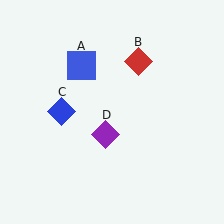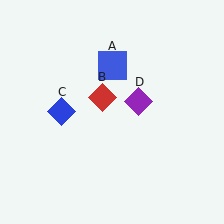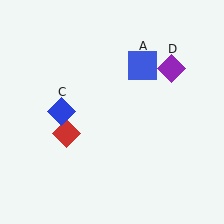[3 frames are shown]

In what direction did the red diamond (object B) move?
The red diamond (object B) moved down and to the left.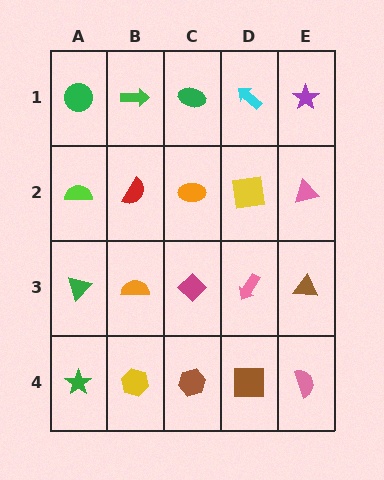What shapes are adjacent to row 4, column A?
A green triangle (row 3, column A), a yellow hexagon (row 4, column B).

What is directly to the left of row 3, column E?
A pink arrow.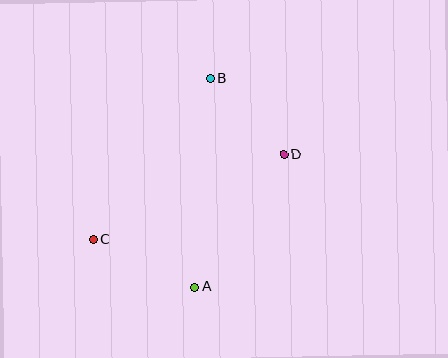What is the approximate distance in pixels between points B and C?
The distance between B and C is approximately 199 pixels.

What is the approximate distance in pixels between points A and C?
The distance between A and C is approximately 112 pixels.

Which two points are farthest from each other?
Points A and B are farthest from each other.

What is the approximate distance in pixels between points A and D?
The distance between A and D is approximately 160 pixels.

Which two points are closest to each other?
Points B and D are closest to each other.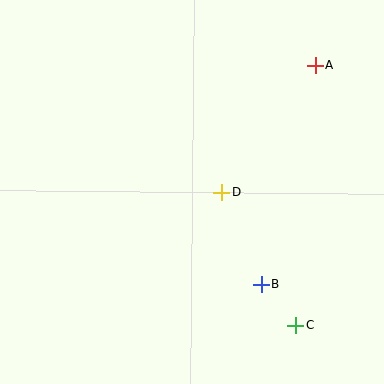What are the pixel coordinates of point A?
Point A is at (316, 65).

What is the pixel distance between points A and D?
The distance between A and D is 158 pixels.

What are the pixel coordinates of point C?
Point C is at (295, 325).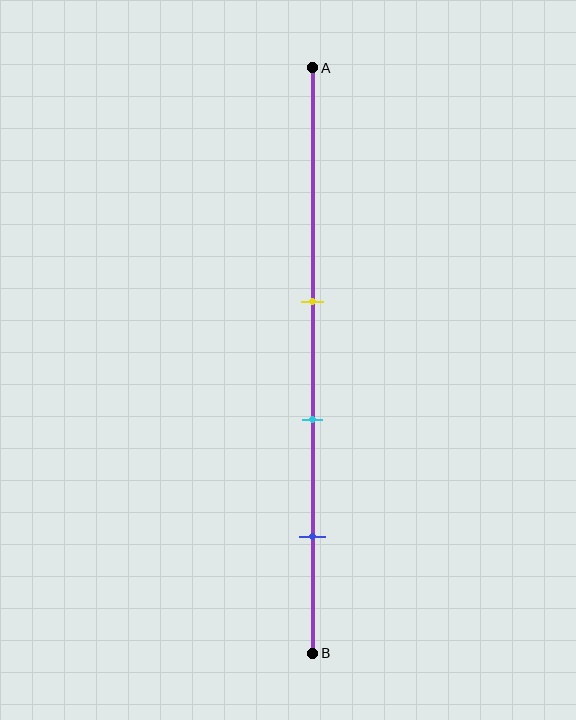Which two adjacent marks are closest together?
The yellow and cyan marks are the closest adjacent pair.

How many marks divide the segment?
There are 3 marks dividing the segment.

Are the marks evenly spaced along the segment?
Yes, the marks are approximately evenly spaced.